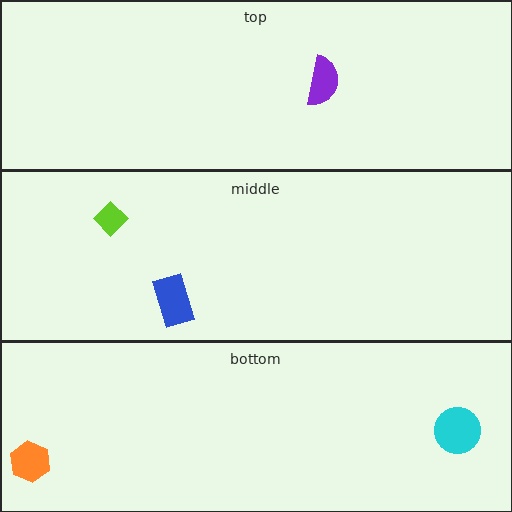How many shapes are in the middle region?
2.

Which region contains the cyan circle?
The bottom region.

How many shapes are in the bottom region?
2.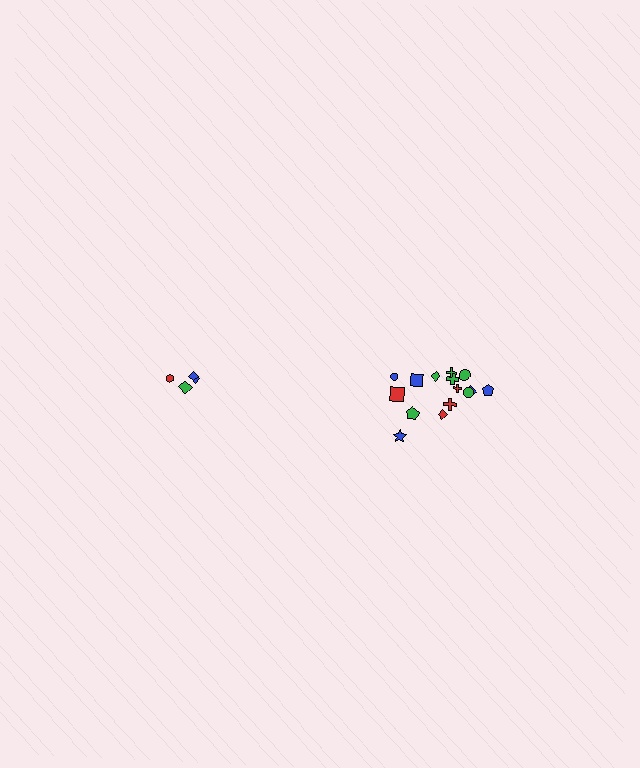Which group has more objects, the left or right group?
The right group.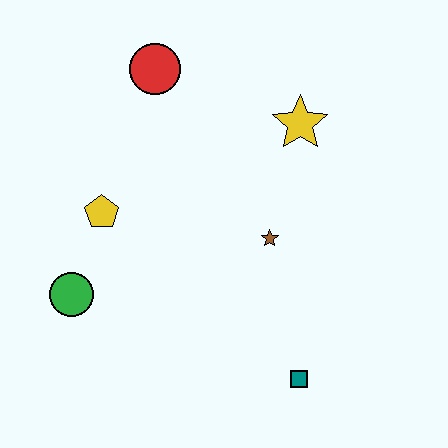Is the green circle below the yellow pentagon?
Yes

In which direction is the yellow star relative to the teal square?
The yellow star is above the teal square.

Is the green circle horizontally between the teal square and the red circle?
No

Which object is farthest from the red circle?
The teal square is farthest from the red circle.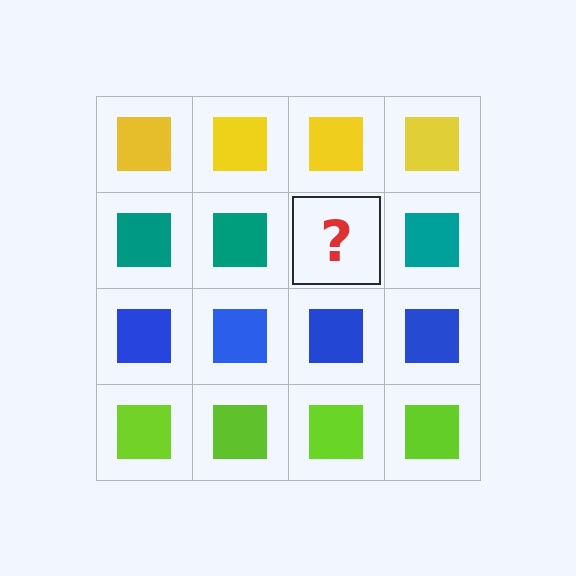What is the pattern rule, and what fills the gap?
The rule is that each row has a consistent color. The gap should be filled with a teal square.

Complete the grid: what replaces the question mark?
The question mark should be replaced with a teal square.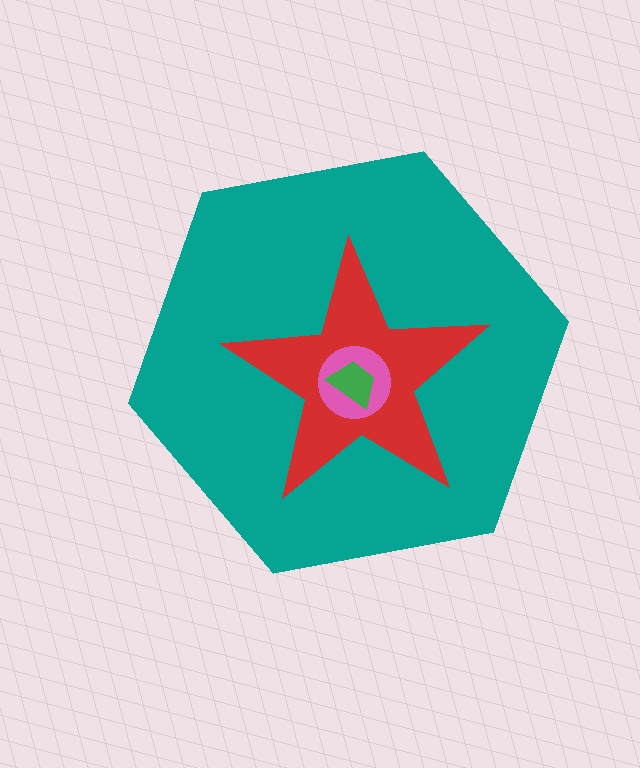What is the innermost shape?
The green trapezoid.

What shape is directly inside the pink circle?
The green trapezoid.